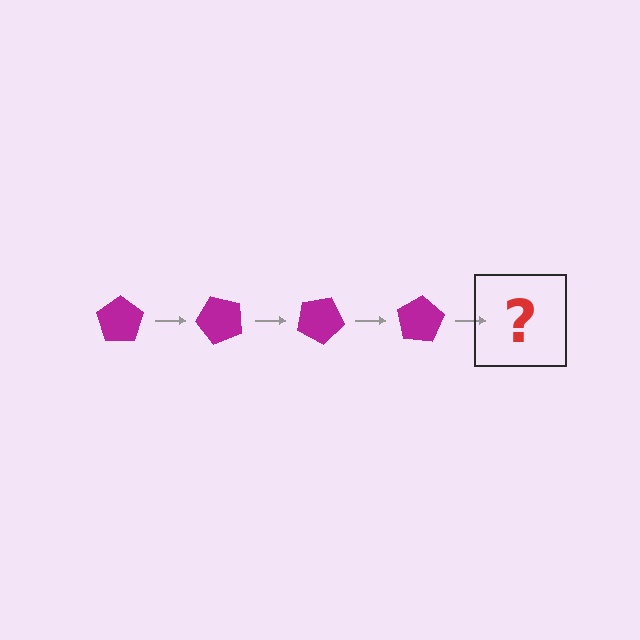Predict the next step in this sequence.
The next step is a magenta pentagon rotated 200 degrees.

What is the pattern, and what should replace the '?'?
The pattern is that the pentagon rotates 50 degrees each step. The '?' should be a magenta pentagon rotated 200 degrees.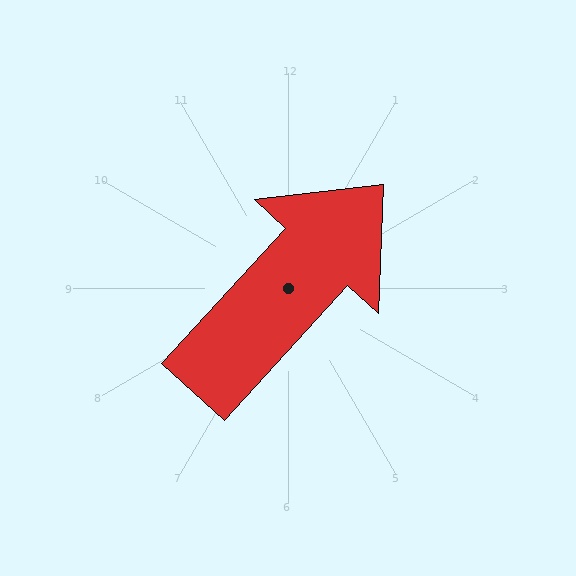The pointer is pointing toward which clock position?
Roughly 1 o'clock.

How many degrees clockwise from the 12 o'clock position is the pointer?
Approximately 42 degrees.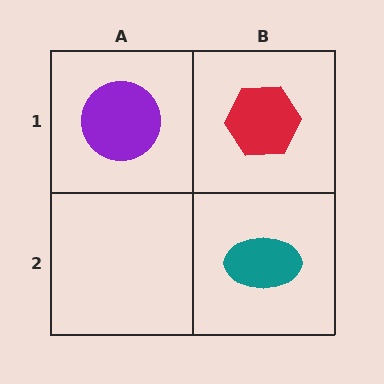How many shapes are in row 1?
2 shapes.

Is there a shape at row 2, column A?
No, that cell is empty.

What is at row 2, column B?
A teal ellipse.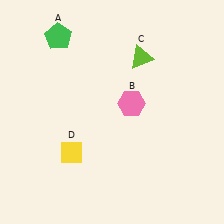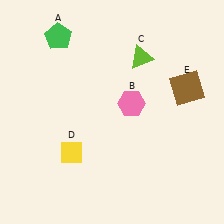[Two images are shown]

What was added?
A brown square (E) was added in Image 2.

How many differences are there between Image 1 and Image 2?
There is 1 difference between the two images.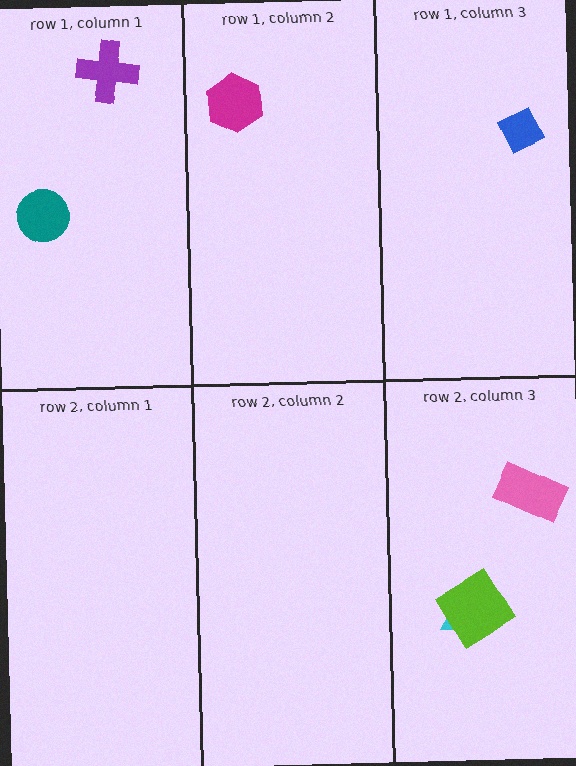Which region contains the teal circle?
The row 1, column 1 region.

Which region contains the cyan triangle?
The row 2, column 3 region.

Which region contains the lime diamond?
The row 2, column 3 region.